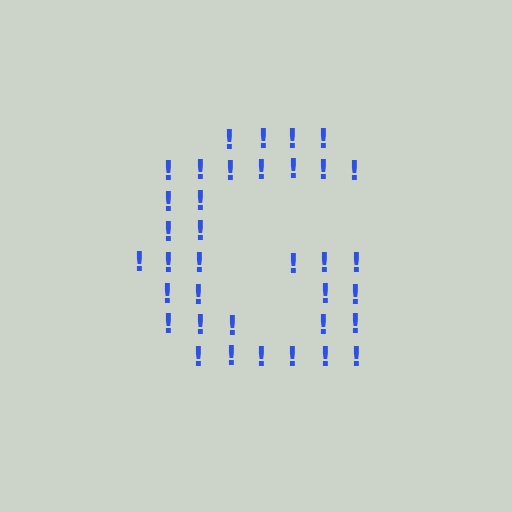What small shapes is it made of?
It is made of small exclamation marks.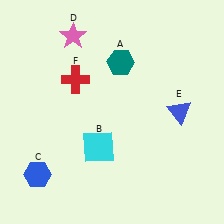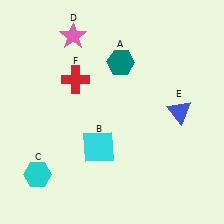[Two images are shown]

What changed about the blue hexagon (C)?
In Image 1, C is blue. In Image 2, it changed to cyan.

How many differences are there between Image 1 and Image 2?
There is 1 difference between the two images.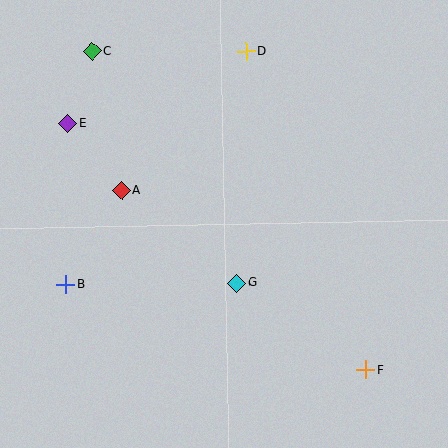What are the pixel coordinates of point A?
Point A is at (122, 190).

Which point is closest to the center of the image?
Point G at (237, 283) is closest to the center.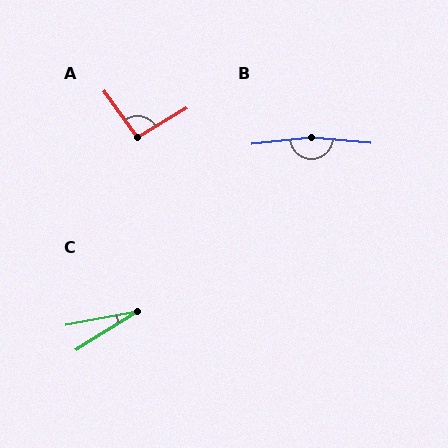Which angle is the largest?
B, at approximately 168 degrees.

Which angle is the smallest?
C, at approximately 21 degrees.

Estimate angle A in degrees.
Approximately 95 degrees.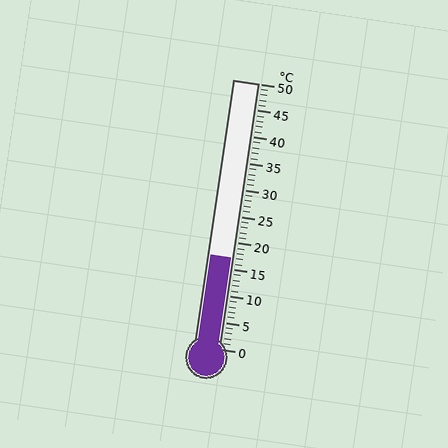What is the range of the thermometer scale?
The thermometer scale ranges from 0°C to 50°C.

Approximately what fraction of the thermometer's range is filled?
The thermometer is filled to approximately 35% of its range.